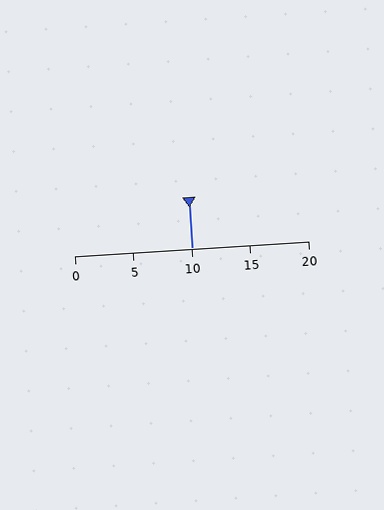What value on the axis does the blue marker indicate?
The marker indicates approximately 10.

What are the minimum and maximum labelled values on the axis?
The axis runs from 0 to 20.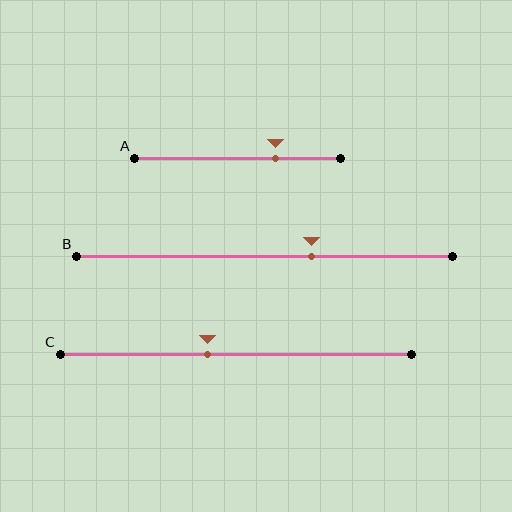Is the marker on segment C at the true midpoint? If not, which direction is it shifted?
No, the marker on segment C is shifted to the left by about 8% of the segment length.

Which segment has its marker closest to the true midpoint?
Segment C has its marker closest to the true midpoint.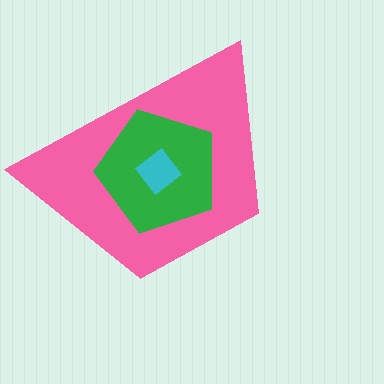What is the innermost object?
The cyan diamond.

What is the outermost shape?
The pink trapezoid.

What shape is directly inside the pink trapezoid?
The green pentagon.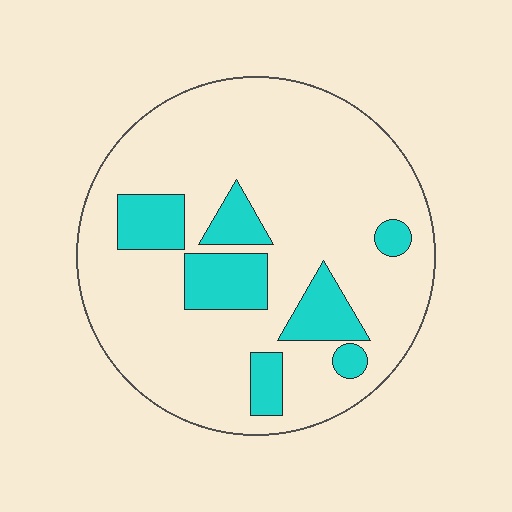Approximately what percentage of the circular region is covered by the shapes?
Approximately 20%.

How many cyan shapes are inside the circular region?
7.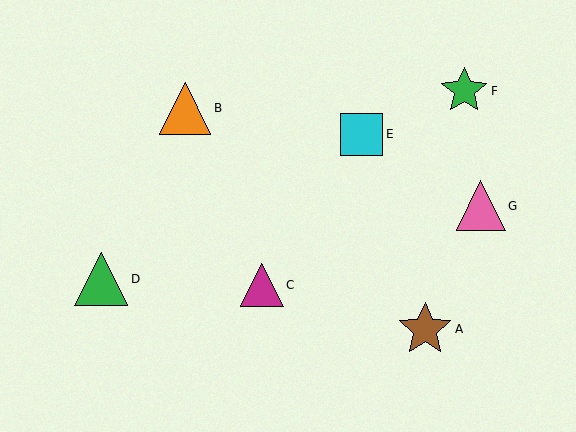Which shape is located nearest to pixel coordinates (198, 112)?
The orange triangle (labeled B) at (185, 108) is nearest to that location.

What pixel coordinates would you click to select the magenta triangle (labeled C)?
Click at (262, 285) to select the magenta triangle C.